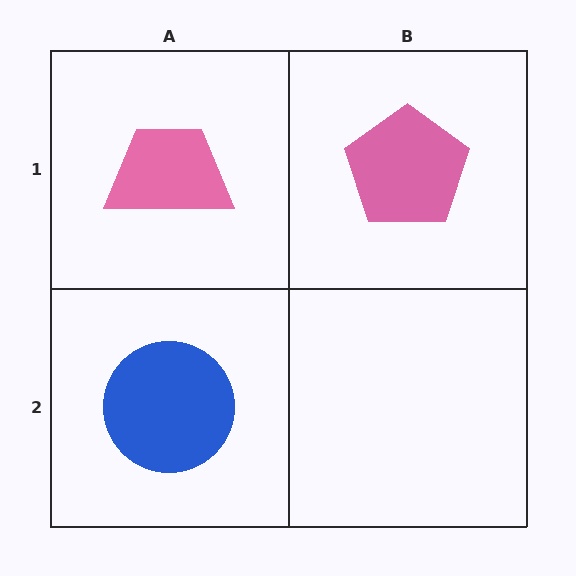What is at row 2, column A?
A blue circle.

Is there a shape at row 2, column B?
No, that cell is empty.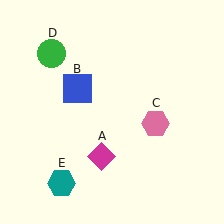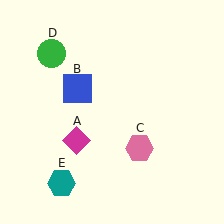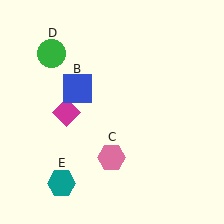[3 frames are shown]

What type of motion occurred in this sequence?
The magenta diamond (object A), pink hexagon (object C) rotated clockwise around the center of the scene.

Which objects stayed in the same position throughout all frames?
Blue square (object B) and green circle (object D) and teal hexagon (object E) remained stationary.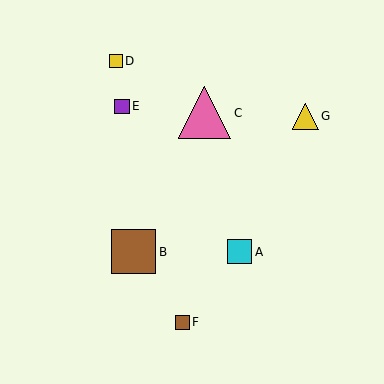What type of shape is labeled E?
Shape E is a purple square.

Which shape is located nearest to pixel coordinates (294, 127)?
The yellow triangle (labeled G) at (305, 116) is nearest to that location.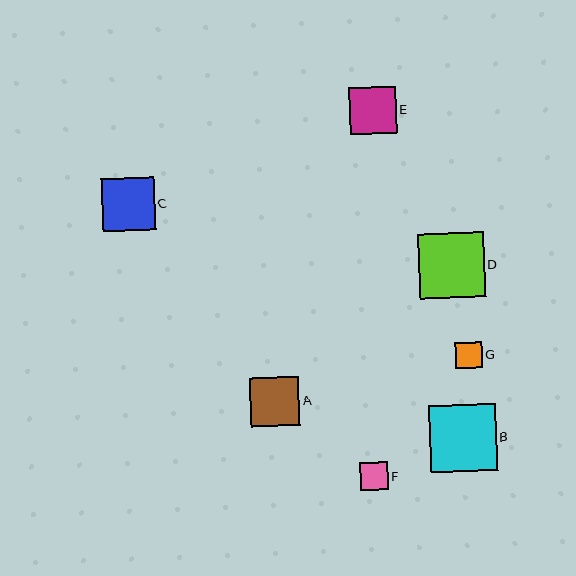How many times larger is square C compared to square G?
Square C is approximately 2.0 times the size of square G.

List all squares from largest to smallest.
From largest to smallest: B, D, C, A, E, F, G.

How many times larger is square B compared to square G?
Square B is approximately 2.6 times the size of square G.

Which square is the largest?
Square B is the largest with a size of approximately 67 pixels.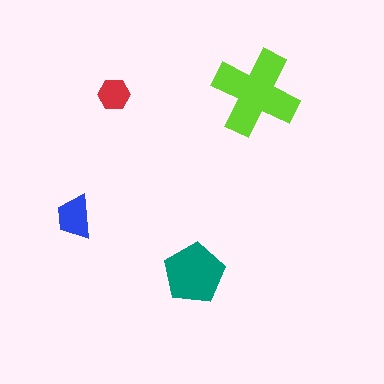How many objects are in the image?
There are 4 objects in the image.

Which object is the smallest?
The red hexagon.